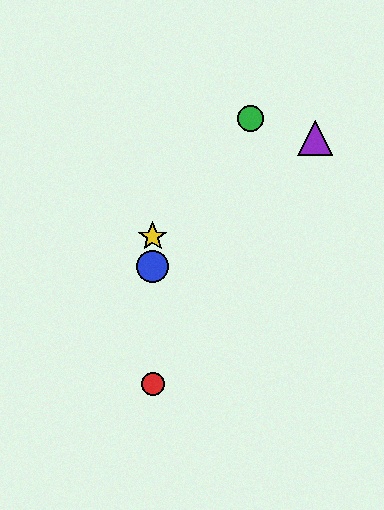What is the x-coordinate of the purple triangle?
The purple triangle is at x≈315.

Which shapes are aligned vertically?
The red circle, the blue circle, the yellow star are aligned vertically.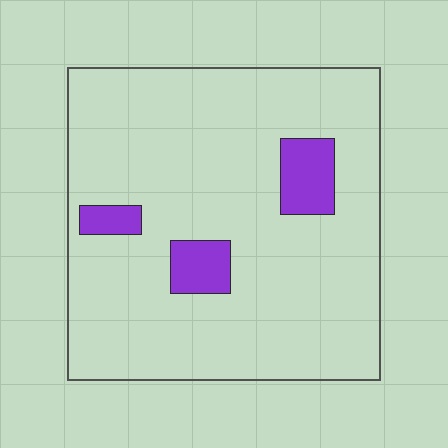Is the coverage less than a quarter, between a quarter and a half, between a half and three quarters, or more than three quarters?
Less than a quarter.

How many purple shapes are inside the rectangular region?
3.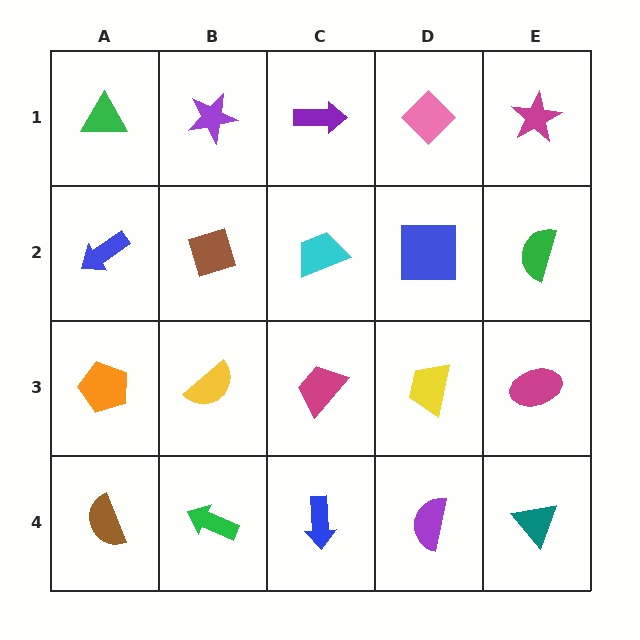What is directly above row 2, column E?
A magenta star.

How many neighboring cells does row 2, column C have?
4.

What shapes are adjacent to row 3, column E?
A green semicircle (row 2, column E), a teal triangle (row 4, column E), a yellow trapezoid (row 3, column D).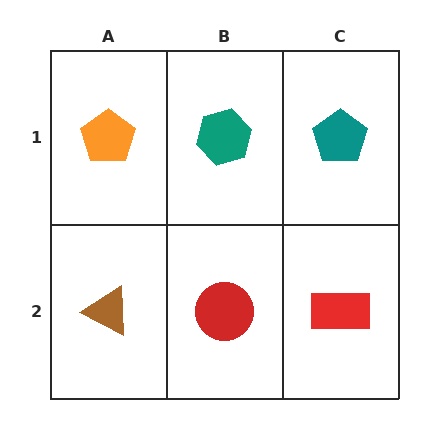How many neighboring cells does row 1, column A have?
2.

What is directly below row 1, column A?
A brown triangle.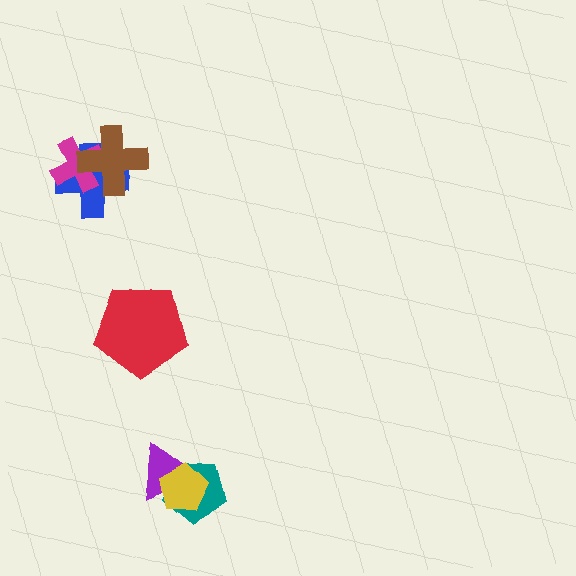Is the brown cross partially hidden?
No, no other shape covers it.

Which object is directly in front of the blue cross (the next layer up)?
The magenta cross is directly in front of the blue cross.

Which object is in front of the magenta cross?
The brown cross is in front of the magenta cross.